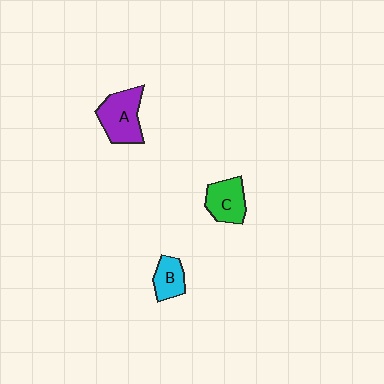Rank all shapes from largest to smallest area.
From largest to smallest: A (purple), C (green), B (cyan).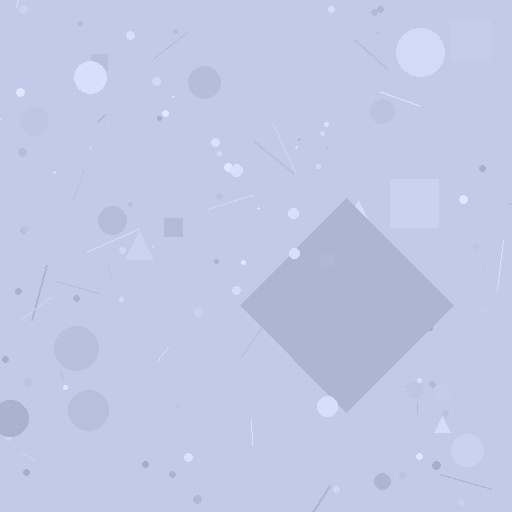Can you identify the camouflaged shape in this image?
The camouflaged shape is a diamond.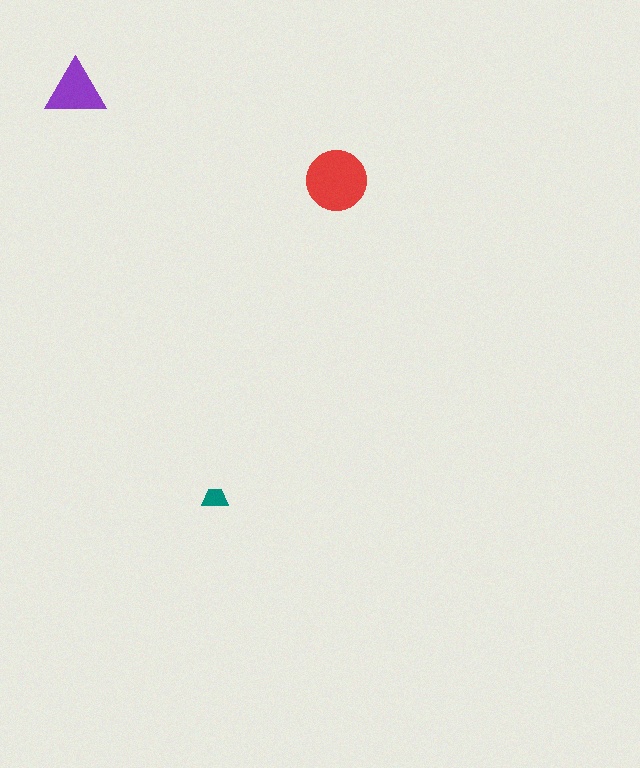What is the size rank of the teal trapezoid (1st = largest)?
3rd.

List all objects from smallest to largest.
The teal trapezoid, the purple triangle, the red circle.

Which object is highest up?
The purple triangle is topmost.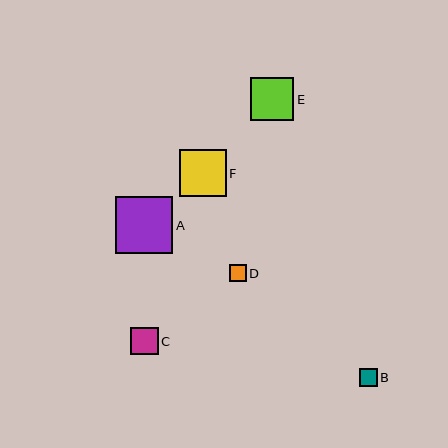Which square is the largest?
Square A is the largest with a size of approximately 58 pixels.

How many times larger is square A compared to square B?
Square A is approximately 3.2 times the size of square B.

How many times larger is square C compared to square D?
Square C is approximately 1.6 times the size of square D.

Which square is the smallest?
Square D is the smallest with a size of approximately 17 pixels.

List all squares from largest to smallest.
From largest to smallest: A, F, E, C, B, D.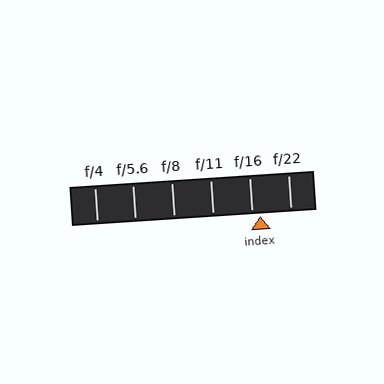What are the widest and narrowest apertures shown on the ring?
The widest aperture shown is f/4 and the narrowest is f/22.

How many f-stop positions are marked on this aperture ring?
There are 6 f-stop positions marked.